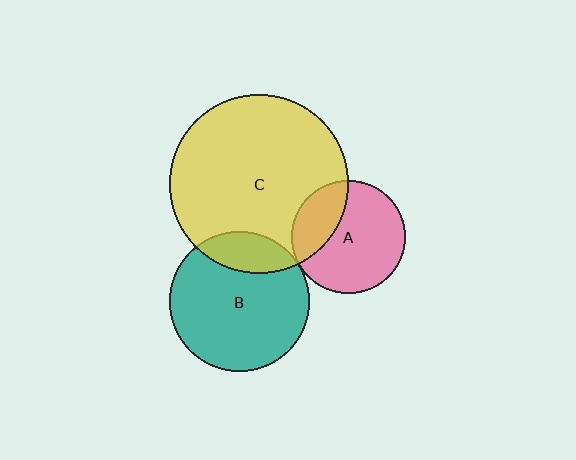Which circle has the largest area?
Circle C (yellow).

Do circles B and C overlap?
Yes.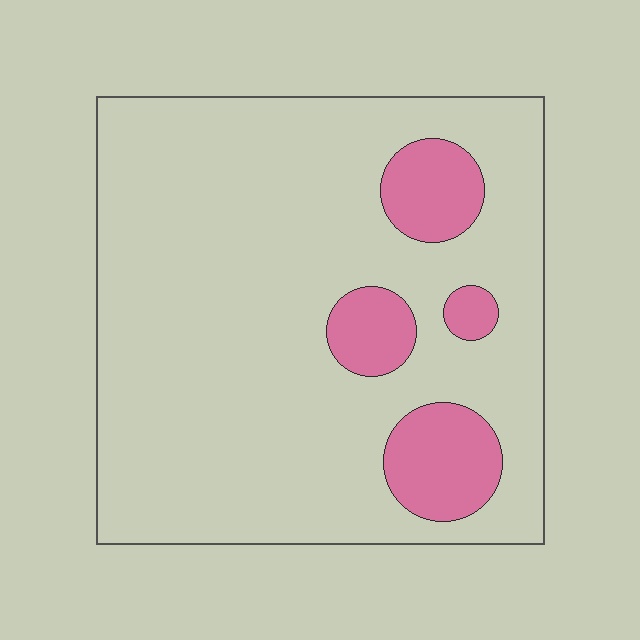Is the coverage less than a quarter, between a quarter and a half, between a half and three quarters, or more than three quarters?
Less than a quarter.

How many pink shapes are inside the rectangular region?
4.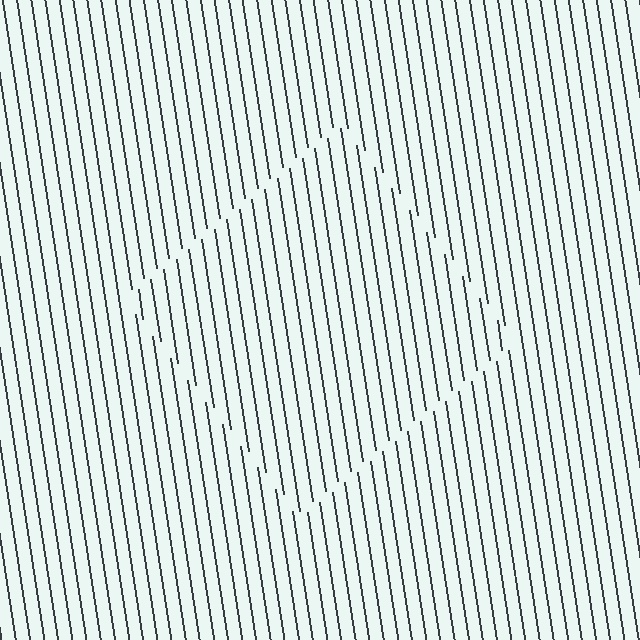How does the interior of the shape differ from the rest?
The interior of the shape contains the same grating, shifted by half a period — the contour is defined by the phase discontinuity where line-ends from the inner and outer gratings abut.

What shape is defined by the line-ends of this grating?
An illusory square. The interior of the shape contains the same grating, shifted by half a period — the contour is defined by the phase discontinuity where line-ends from the inner and outer gratings abut.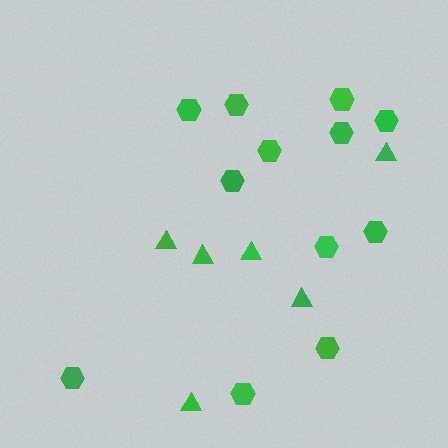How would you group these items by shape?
There are 2 groups: one group of hexagons (12) and one group of triangles (6).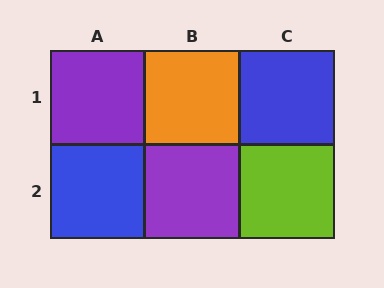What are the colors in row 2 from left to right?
Blue, purple, lime.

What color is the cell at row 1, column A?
Purple.